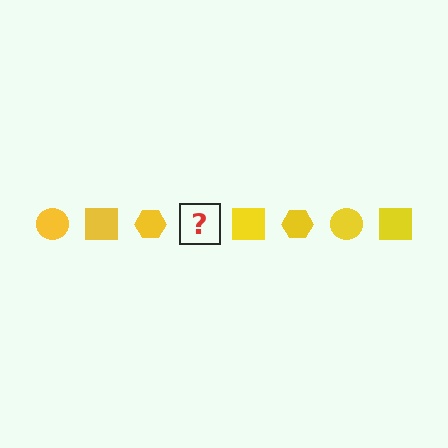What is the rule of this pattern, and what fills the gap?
The rule is that the pattern cycles through circle, square, hexagon shapes in yellow. The gap should be filled with a yellow circle.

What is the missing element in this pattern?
The missing element is a yellow circle.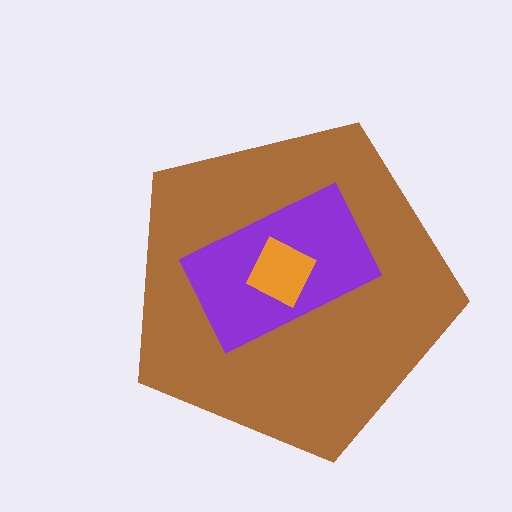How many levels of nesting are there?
3.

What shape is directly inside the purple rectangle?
The orange diamond.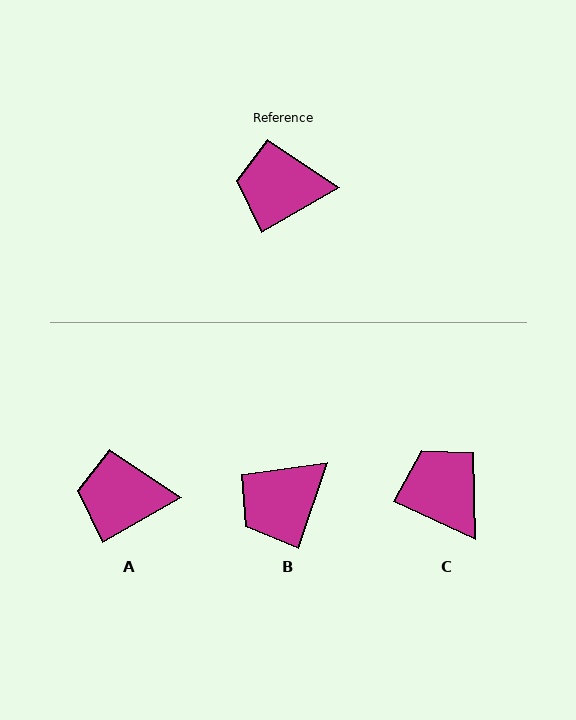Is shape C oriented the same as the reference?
No, it is off by about 55 degrees.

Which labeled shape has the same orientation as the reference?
A.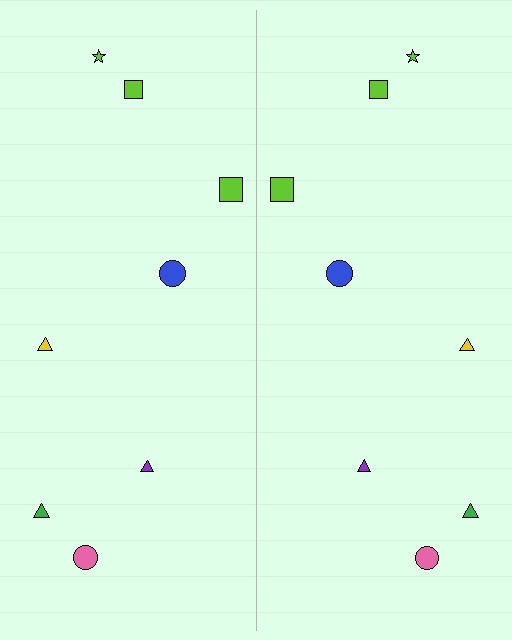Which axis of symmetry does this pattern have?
The pattern has a vertical axis of symmetry running through the center of the image.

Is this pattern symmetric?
Yes, this pattern has bilateral (reflection) symmetry.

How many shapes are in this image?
There are 16 shapes in this image.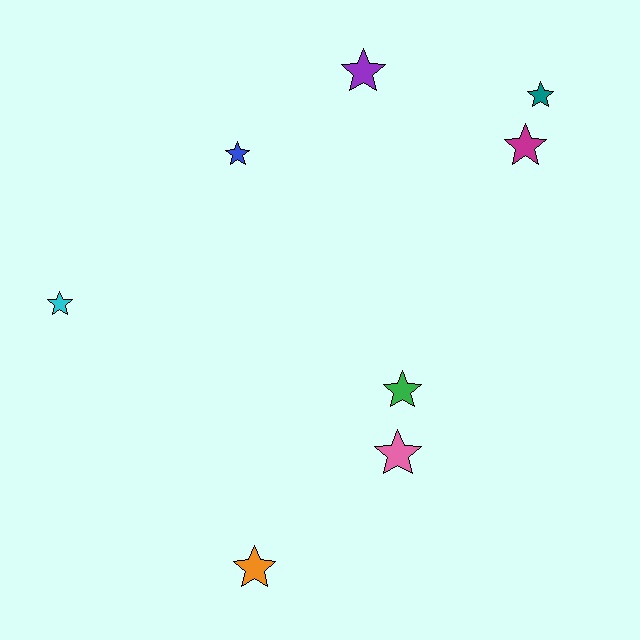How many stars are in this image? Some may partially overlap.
There are 8 stars.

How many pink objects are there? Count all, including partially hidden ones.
There is 1 pink object.